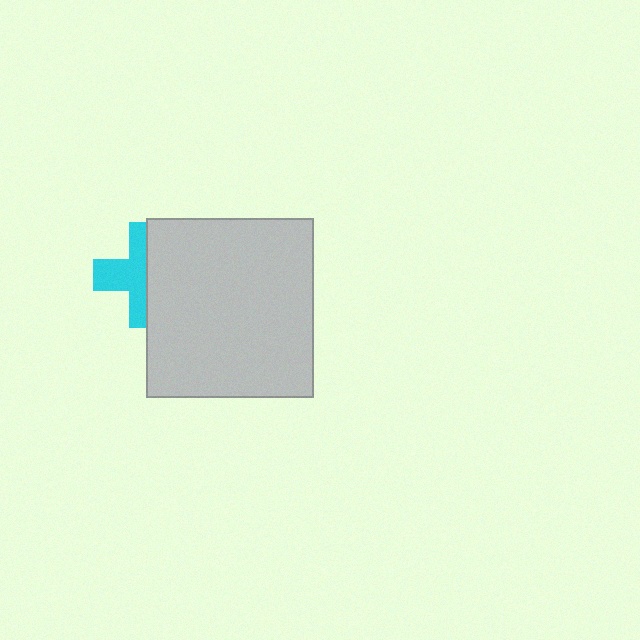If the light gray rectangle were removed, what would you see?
You would see the complete cyan cross.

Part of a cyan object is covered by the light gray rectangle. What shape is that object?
It is a cross.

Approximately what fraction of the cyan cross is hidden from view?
Roughly 50% of the cyan cross is hidden behind the light gray rectangle.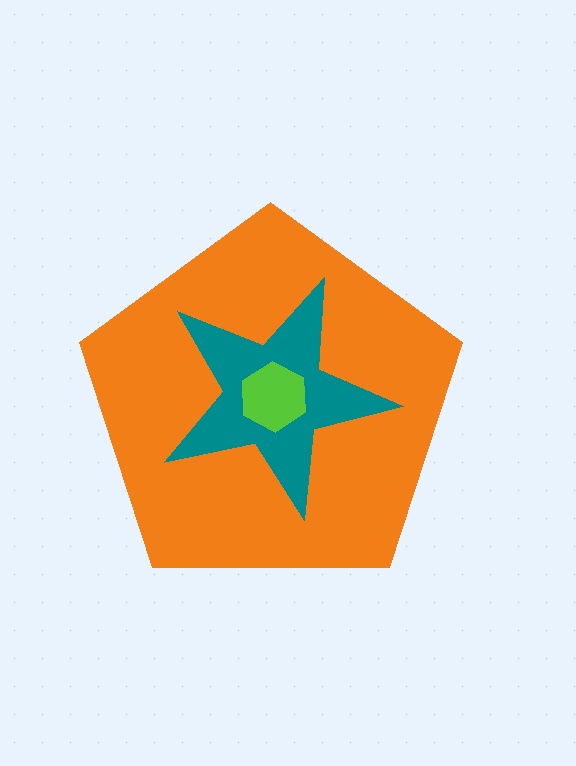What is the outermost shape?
The orange pentagon.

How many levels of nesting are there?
3.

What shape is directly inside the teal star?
The lime hexagon.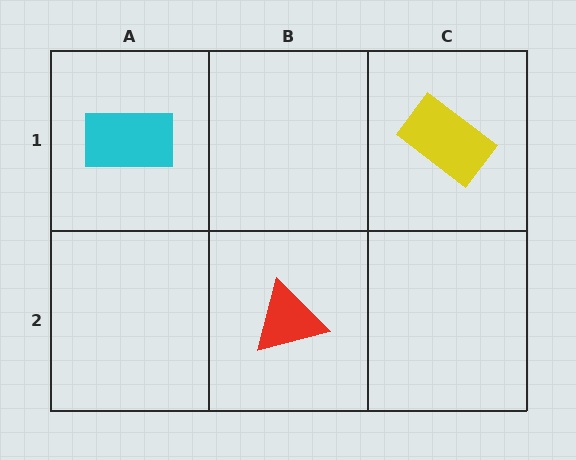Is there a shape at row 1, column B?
No, that cell is empty.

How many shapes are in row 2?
1 shape.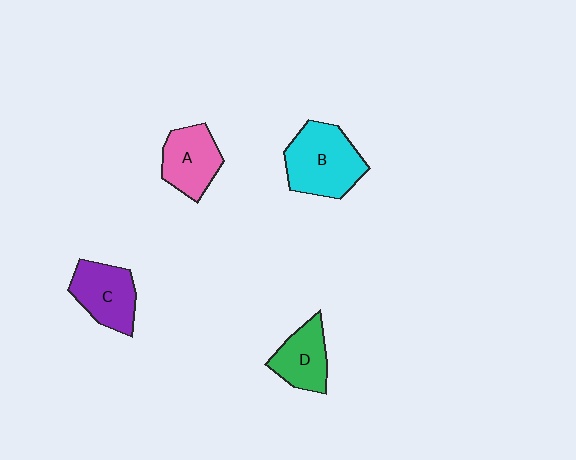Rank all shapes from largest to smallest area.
From largest to smallest: B (cyan), C (purple), A (pink), D (green).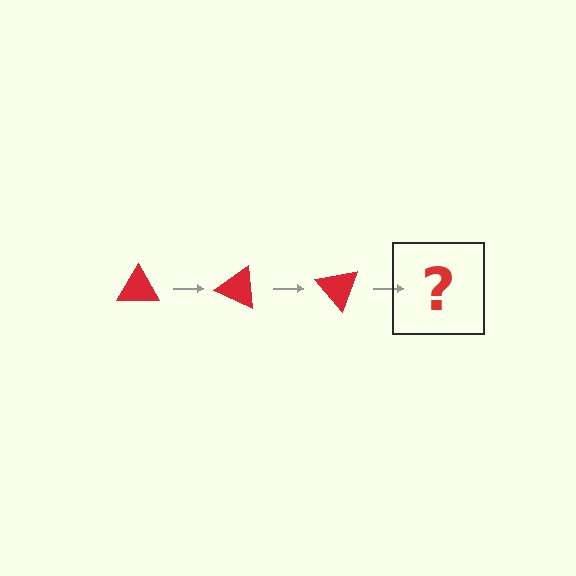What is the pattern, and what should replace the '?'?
The pattern is that the triangle rotates 25 degrees each step. The '?' should be a red triangle rotated 75 degrees.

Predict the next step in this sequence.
The next step is a red triangle rotated 75 degrees.